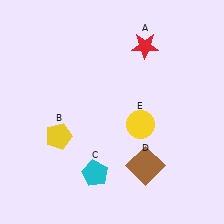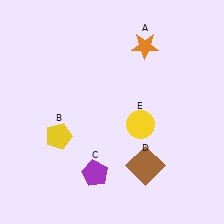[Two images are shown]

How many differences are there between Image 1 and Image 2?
There are 2 differences between the two images.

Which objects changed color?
A changed from red to orange. C changed from cyan to purple.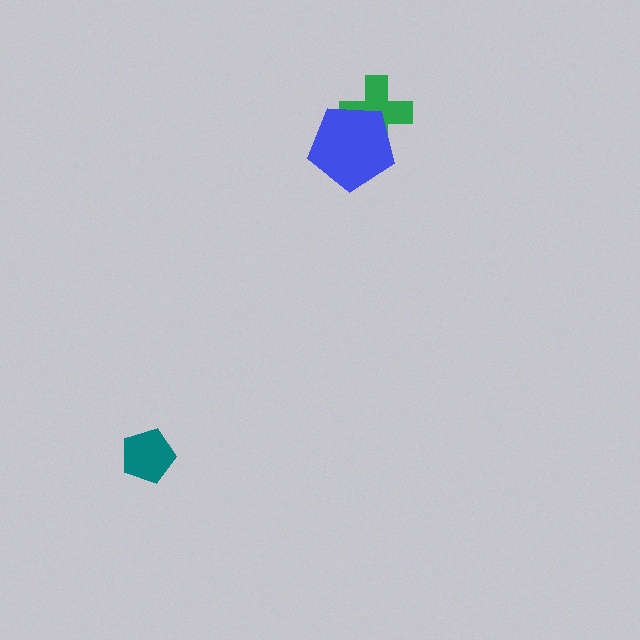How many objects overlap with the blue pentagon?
1 object overlaps with the blue pentagon.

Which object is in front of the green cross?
The blue pentagon is in front of the green cross.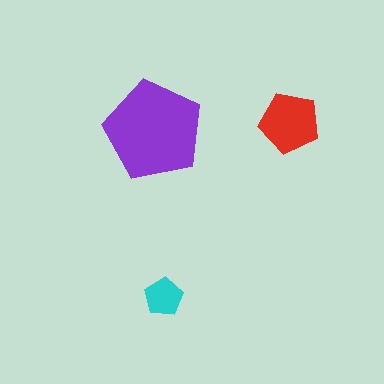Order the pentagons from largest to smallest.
the purple one, the red one, the cyan one.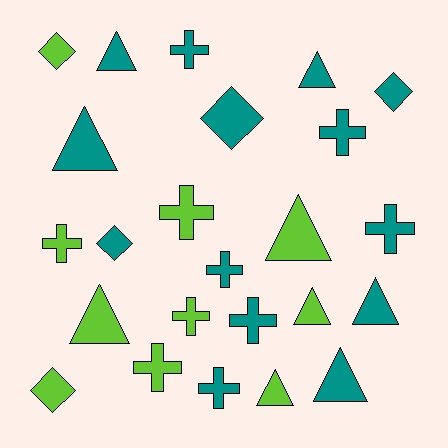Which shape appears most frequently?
Cross, with 10 objects.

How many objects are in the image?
There are 24 objects.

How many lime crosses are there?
There are 4 lime crosses.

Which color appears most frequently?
Teal, with 14 objects.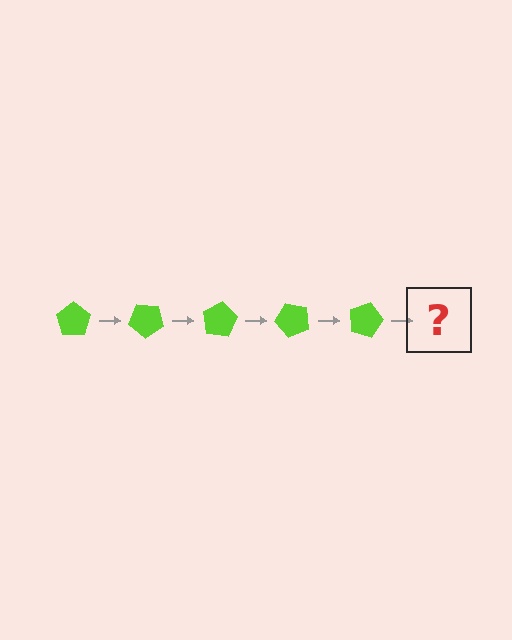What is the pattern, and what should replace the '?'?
The pattern is that the pentagon rotates 40 degrees each step. The '?' should be a lime pentagon rotated 200 degrees.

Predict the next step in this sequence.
The next step is a lime pentagon rotated 200 degrees.